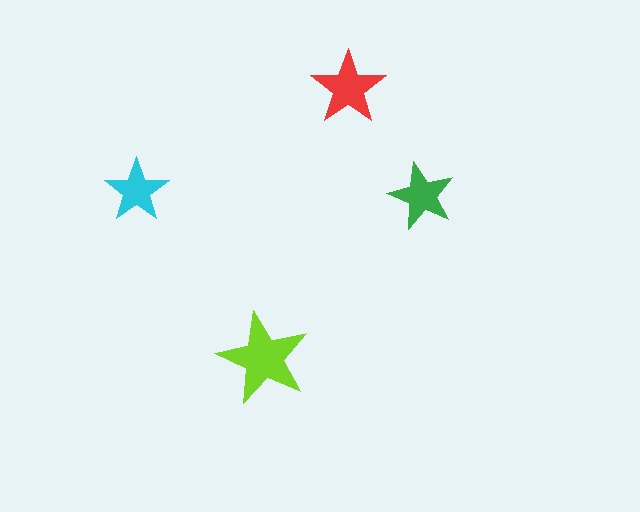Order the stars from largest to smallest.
the lime one, the red one, the green one, the cyan one.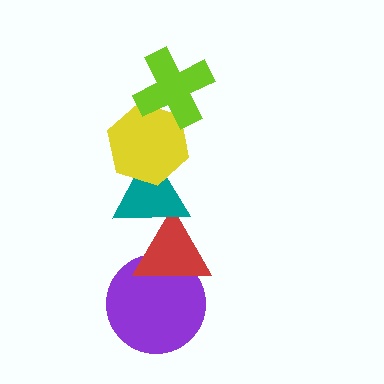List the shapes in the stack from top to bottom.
From top to bottom: the lime cross, the yellow hexagon, the teal triangle, the red triangle, the purple circle.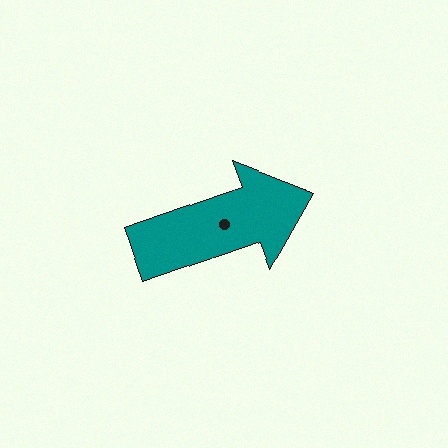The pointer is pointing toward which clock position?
Roughly 2 o'clock.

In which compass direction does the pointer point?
East.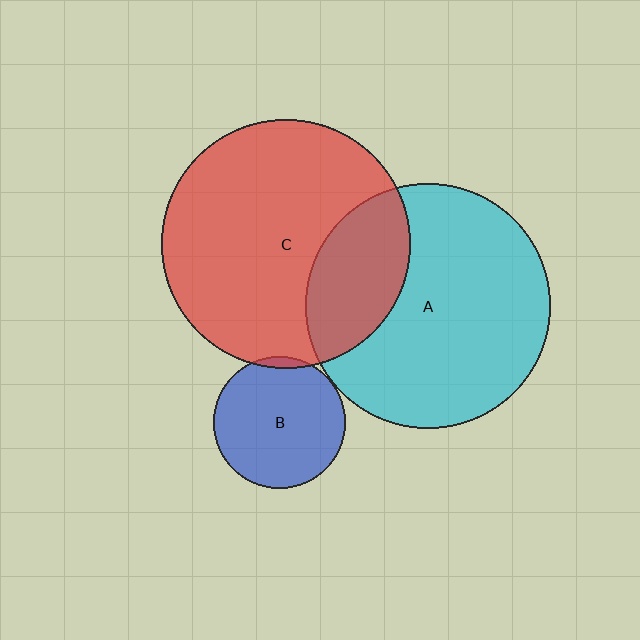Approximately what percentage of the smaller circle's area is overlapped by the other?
Approximately 25%.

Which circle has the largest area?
Circle C (red).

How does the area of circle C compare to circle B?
Approximately 3.6 times.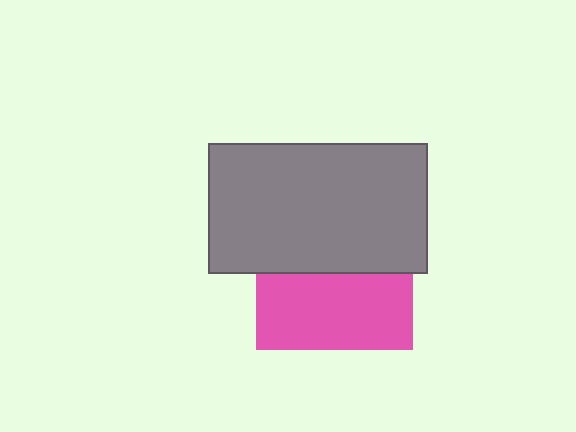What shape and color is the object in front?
The object in front is a gray rectangle.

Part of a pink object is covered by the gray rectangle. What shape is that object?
It is a square.